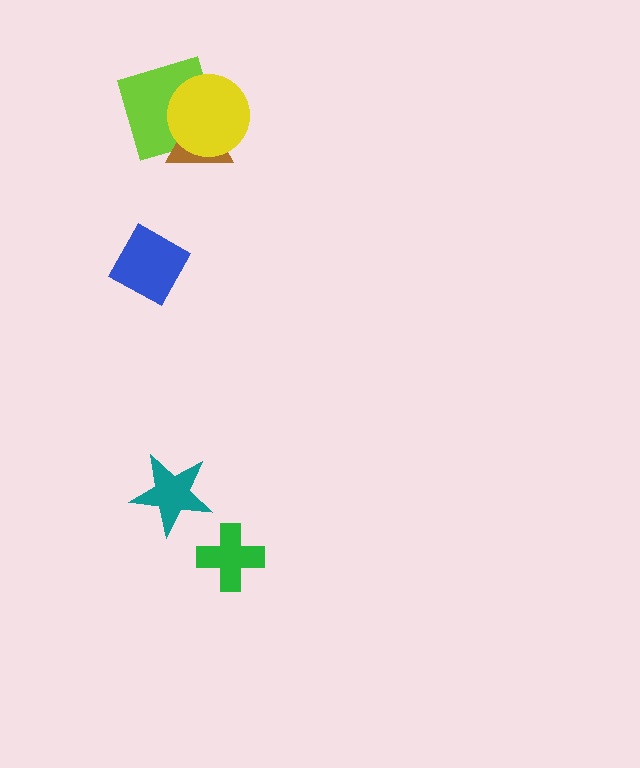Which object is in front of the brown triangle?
The yellow circle is in front of the brown triangle.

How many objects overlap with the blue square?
0 objects overlap with the blue square.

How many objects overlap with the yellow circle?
2 objects overlap with the yellow circle.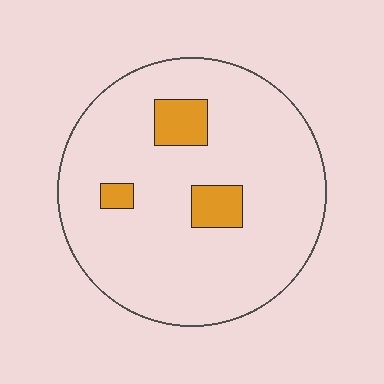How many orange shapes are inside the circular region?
3.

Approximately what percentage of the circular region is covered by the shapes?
Approximately 10%.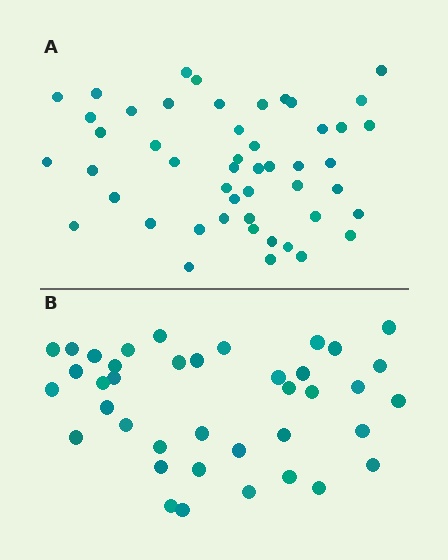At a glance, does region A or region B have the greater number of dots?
Region A (the top region) has more dots.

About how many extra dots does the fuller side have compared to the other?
Region A has roughly 10 or so more dots than region B.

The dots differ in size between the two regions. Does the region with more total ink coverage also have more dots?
No. Region B has more total ink coverage because its dots are larger, but region A actually contains more individual dots. Total area can be misleading — the number of items is what matters here.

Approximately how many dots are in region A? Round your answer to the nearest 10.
About 50 dots. (The exact count is 49, which rounds to 50.)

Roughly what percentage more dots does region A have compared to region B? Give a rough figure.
About 25% more.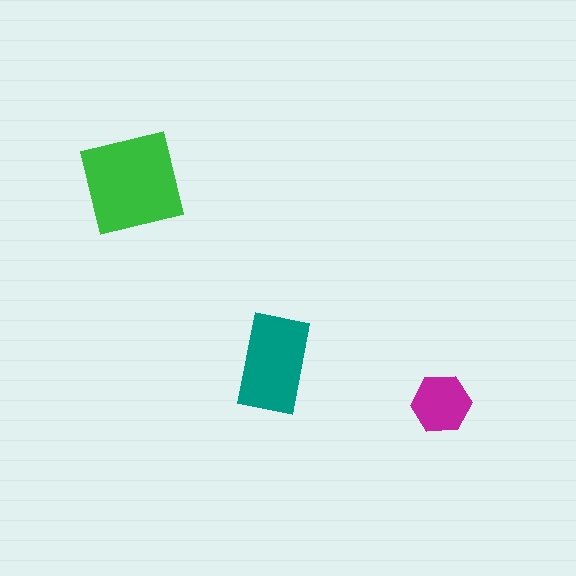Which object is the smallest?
The magenta hexagon.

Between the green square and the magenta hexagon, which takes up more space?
The green square.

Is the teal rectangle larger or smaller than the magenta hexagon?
Larger.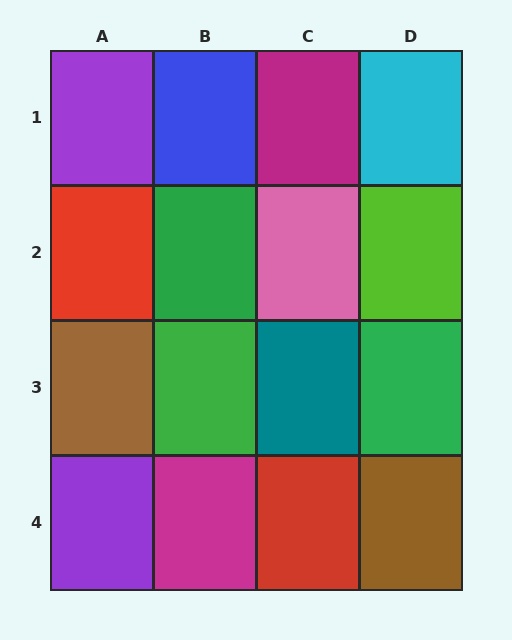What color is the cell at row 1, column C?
Magenta.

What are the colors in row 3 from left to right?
Brown, green, teal, green.